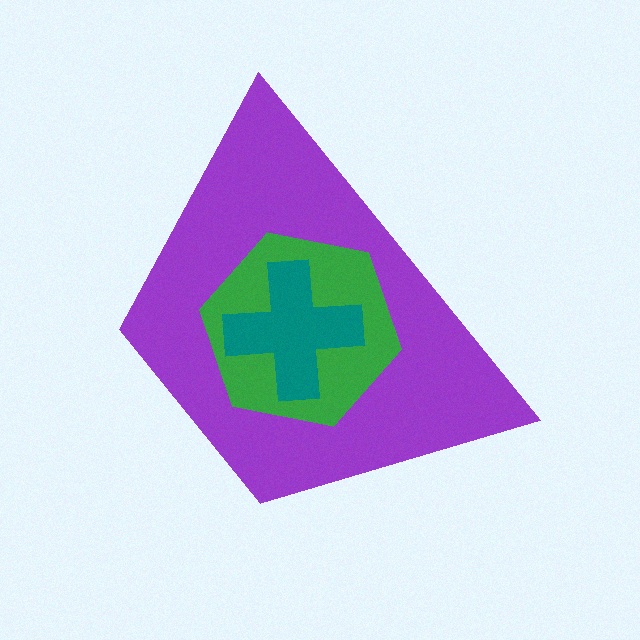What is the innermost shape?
The teal cross.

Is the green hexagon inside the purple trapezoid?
Yes.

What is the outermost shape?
The purple trapezoid.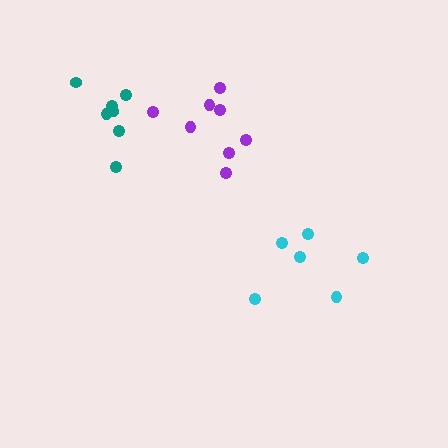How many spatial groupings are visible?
There are 3 spatial groupings.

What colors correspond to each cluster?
The clusters are colored: purple, teal, cyan.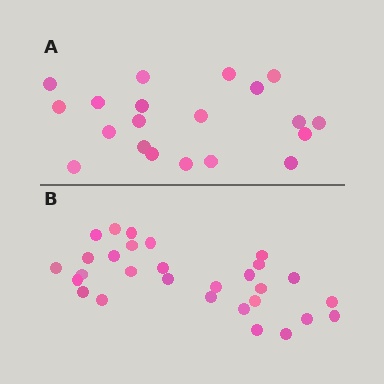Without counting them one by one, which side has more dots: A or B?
Region B (the bottom region) has more dots.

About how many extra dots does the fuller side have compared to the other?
Region B has roughly 8 or so more dots than region A.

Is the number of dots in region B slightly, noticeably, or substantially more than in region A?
Region B has substantially more. The ratio is roughly 1.4 to 1.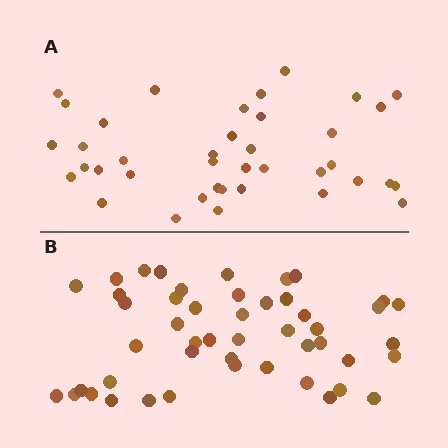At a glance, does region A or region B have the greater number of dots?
Region B (the bottom region) has more dots.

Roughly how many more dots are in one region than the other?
Region B has roughly 8 or so more dots than region A.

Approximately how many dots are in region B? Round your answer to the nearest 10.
About 50 dots. (The exact count is 48, which rounds to 50.)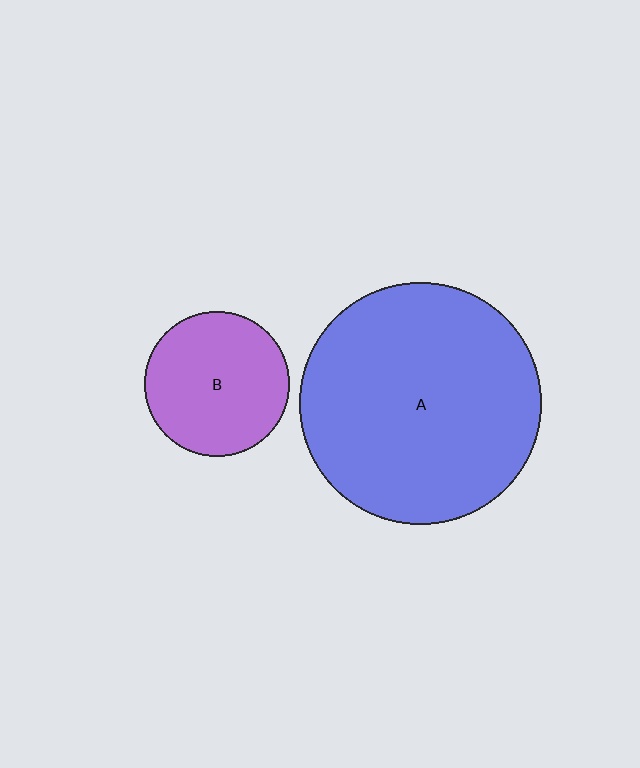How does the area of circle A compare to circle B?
Approximately 2.8 times.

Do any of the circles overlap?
No, none of the circles overlap.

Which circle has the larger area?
Circle A (blue).